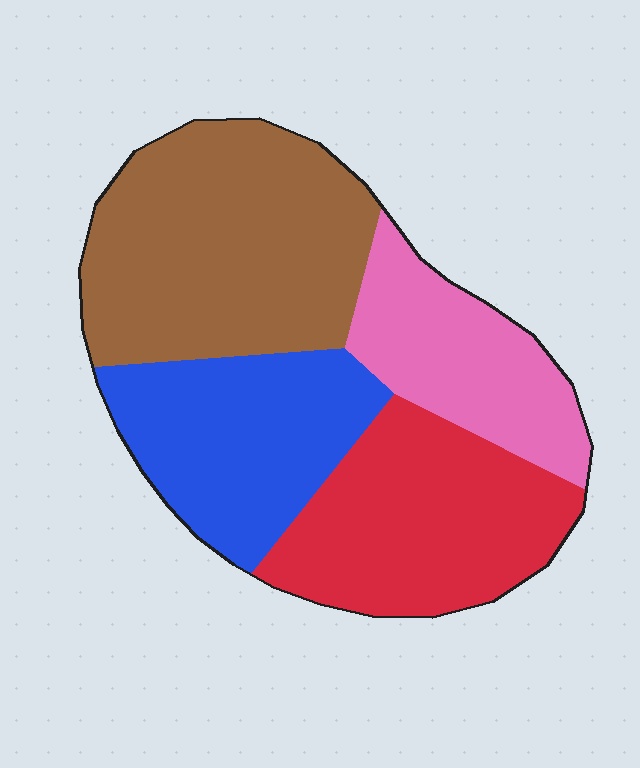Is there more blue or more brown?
Brown.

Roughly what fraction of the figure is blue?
Blue takes up about one quarter (1/4) of the figure.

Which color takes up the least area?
Pink, at roughly 20%.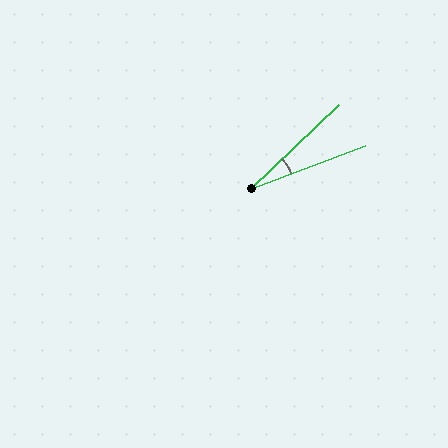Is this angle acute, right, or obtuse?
It is acute.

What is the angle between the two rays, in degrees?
Approximately 23 degrees.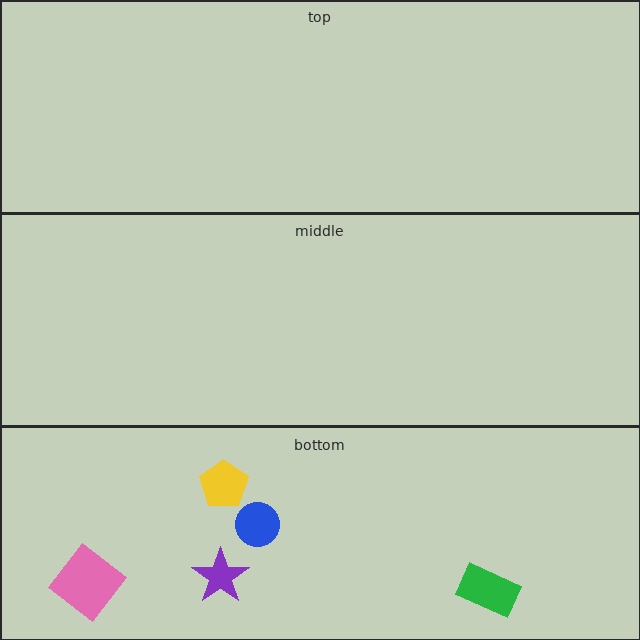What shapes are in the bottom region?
The blue circle, the yellow pentagon, the purple star, the pink diamond, the green rectangle.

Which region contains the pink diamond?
The bottom region.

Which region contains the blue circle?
The bottom region.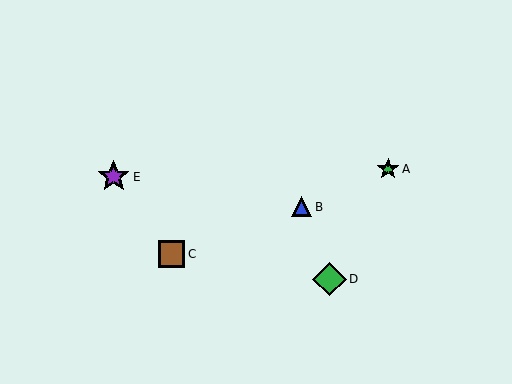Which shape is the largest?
The green diamond (labeled D) is the largest.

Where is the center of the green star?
The center of the green star is at (388, 169).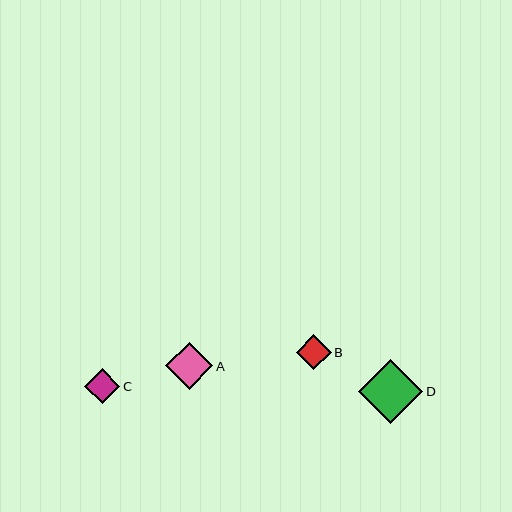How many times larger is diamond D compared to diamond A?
Diamond D is approximately 1.4 times the size of diamond A.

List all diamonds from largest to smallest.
From largest to smallest: D, A, C, B.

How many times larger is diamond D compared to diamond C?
Diamond D is approximately 1.8 times the size of diamond C.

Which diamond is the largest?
Diamond D is the largest with a size of approximately 64 pixels.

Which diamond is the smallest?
Diamond B is the smallest with a size of approximately 35 pixels.